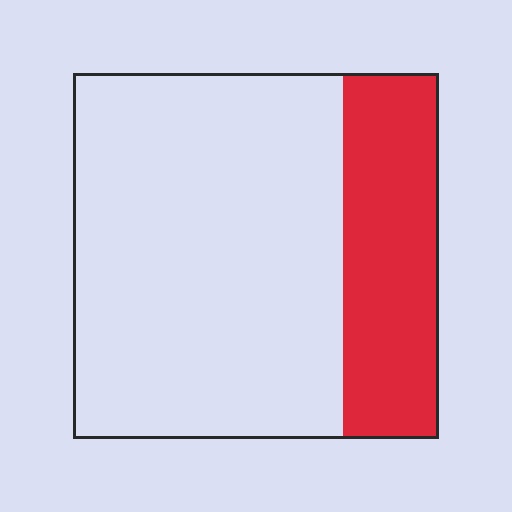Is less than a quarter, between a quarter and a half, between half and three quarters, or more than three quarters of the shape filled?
Between a quarter and a half.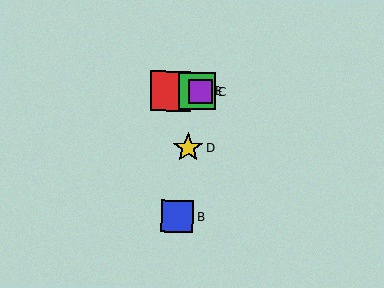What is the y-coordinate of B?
Object B is at y≈216.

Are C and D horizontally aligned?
No, C is at y≈91 and D is at y≈148.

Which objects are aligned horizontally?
Objects A, C, E are aligned horizontally.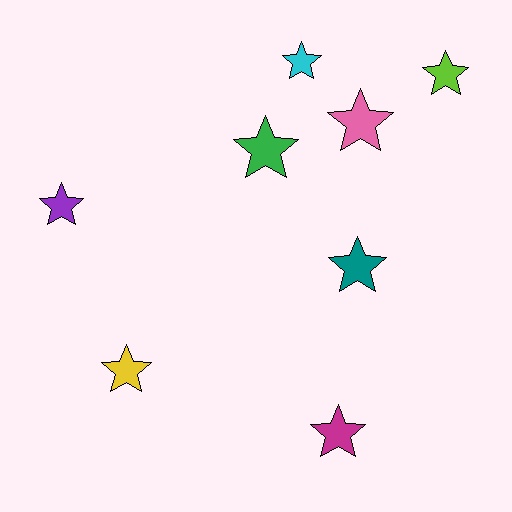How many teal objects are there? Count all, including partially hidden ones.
There is 1 teal object.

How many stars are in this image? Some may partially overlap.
There are 8 stars.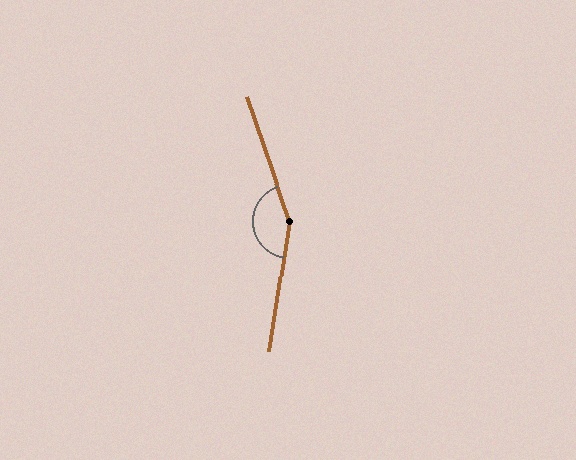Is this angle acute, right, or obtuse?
It is obtuse.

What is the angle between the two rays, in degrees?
Approximately 152 degrees.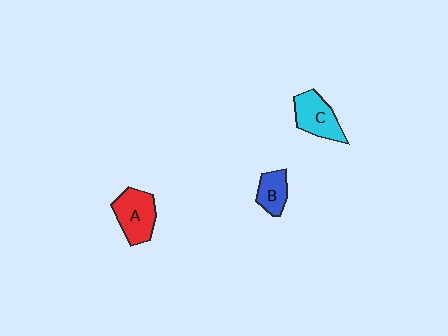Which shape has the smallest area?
Shape B (blue).